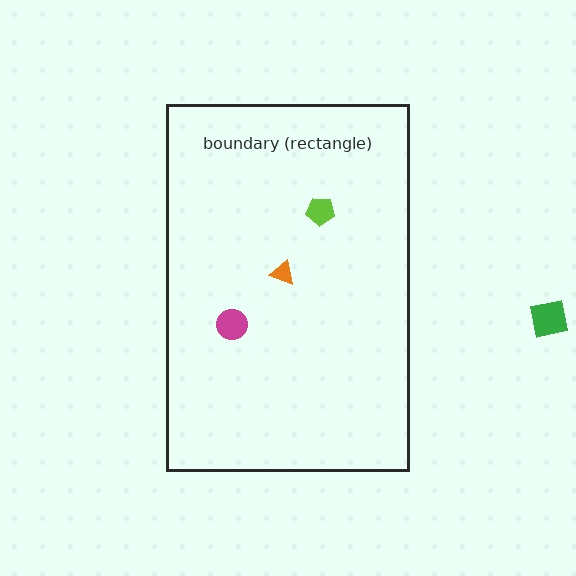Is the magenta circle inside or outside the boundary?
Inside.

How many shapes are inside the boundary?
3 inside, 1 outside.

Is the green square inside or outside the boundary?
Outside.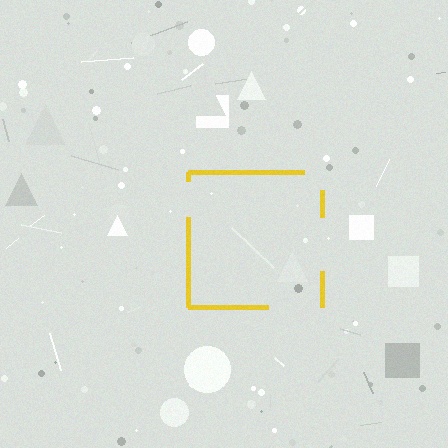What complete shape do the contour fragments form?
The contour fragments form a square.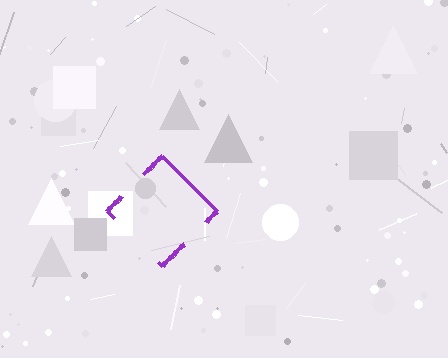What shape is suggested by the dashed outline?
The dashed outline suggests a diamond.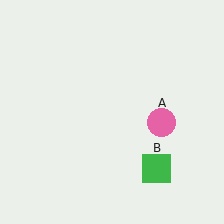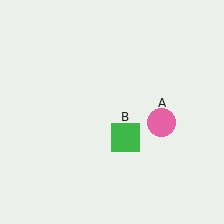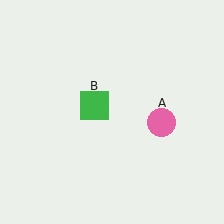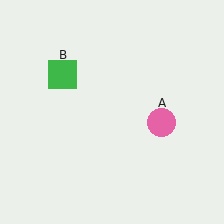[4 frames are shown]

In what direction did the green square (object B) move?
The green square (object B) moved up and to the left.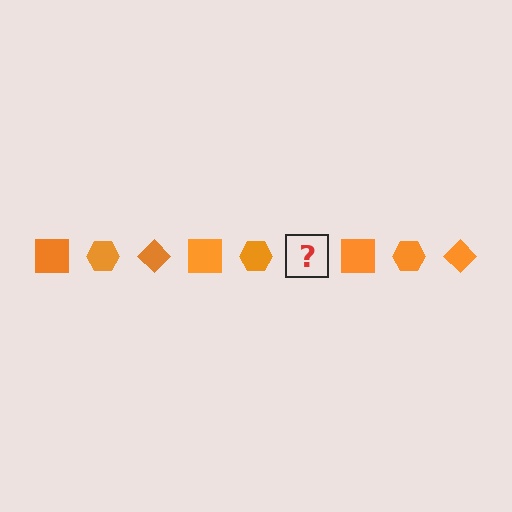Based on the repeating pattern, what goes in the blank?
The blank should be an orange diamond.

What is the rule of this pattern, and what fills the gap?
The rule is that the pattern cycles through square, hexagon, diamond shapes in orange. The gap should be filled with an orange diamond.